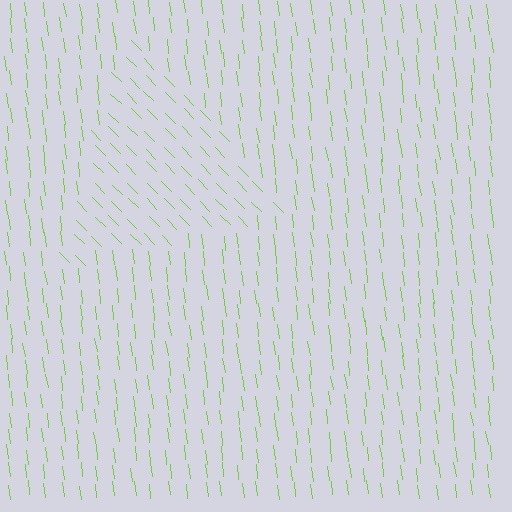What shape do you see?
I see a triangle.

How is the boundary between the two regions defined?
The boundary is defined purely by a change in line orientation (approximately 38 degrees difference). All lines are the same color and thickness.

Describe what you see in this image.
The image is filled with small lime line segments. A triangle region in the image has lines oriented differently from the surrounding lines, creating a visible texture boundary.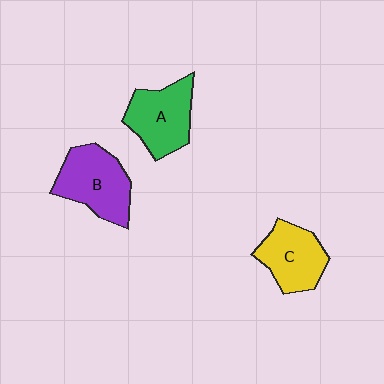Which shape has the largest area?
Shape B (purple).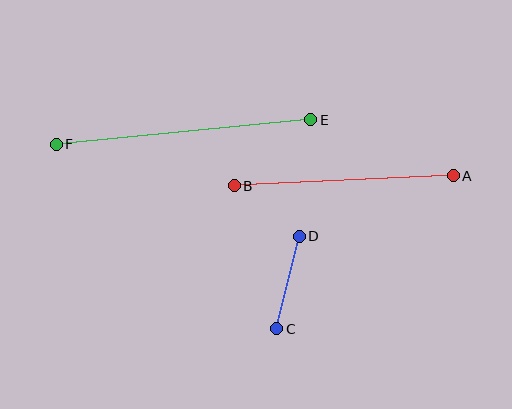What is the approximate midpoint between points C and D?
The midpoint is at approximately (288, 283) pixels.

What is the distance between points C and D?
The distance is approximately 95 pixels.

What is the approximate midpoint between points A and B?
The midpoint is at approximately (344, 181) pixels.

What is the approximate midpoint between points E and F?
The midpoint is at approximately (184, 132) pixels.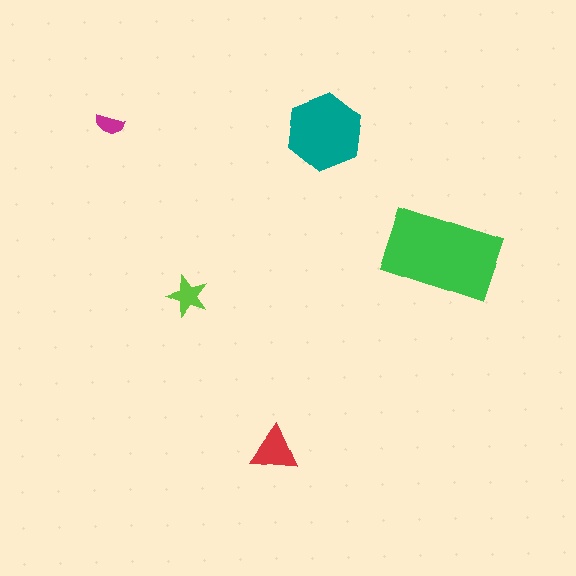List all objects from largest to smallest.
The green rectangle, the teal hexagon, the red triangle, the lime star, the magenta semicircle.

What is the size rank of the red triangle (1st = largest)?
3rd.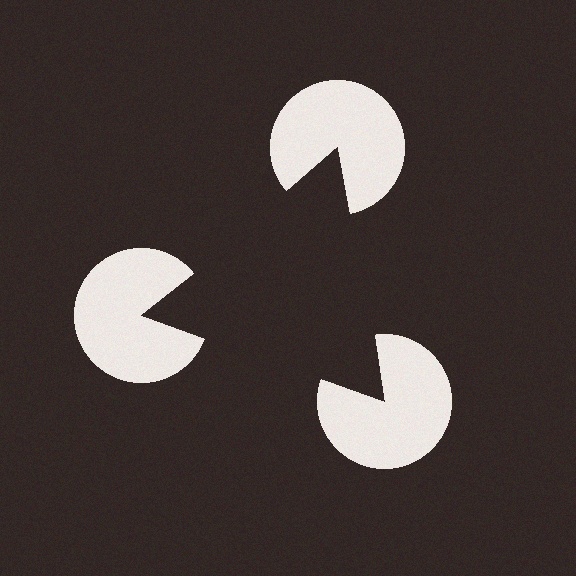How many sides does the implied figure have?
3 sides.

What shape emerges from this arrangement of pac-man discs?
An illusory triangle — its edges are inferred from the aligned wedge cuts in the pac-man discs, not physically drawn.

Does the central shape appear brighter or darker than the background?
It typically appears slightly darker than the background, even though no actual brightness change is drawn.